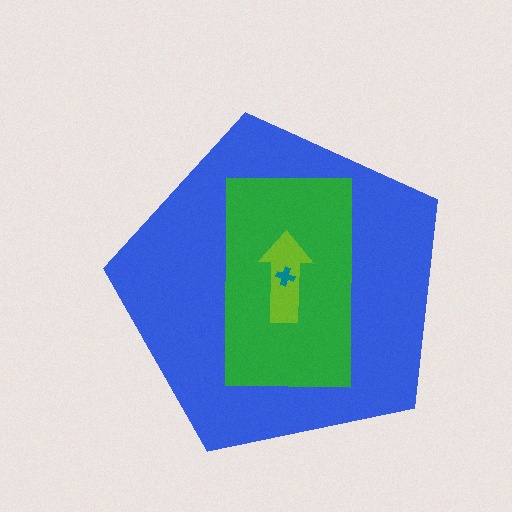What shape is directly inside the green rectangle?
The lime arrow.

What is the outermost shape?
The blue pentagon.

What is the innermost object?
The teal cross.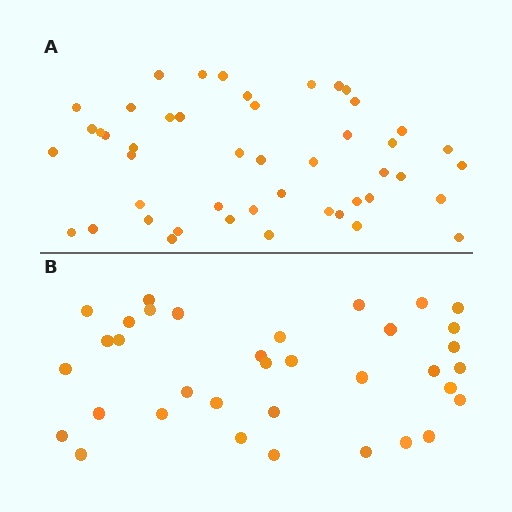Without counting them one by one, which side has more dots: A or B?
Region A (the top region) has more dots.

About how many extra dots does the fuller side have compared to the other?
Region A has roughly 12 or so more dots than region B.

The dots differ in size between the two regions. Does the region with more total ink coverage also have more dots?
No. Region B has more total ink coverage because its dots are larger, but region A actually contains more individual dots. Total area can be misleading — the number of items is what matters here.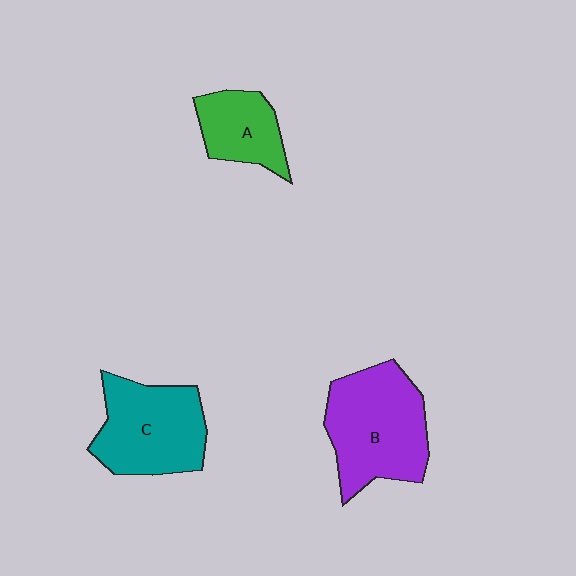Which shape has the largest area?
Shape B (purple).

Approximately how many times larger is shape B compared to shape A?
Approximately 1.9 times.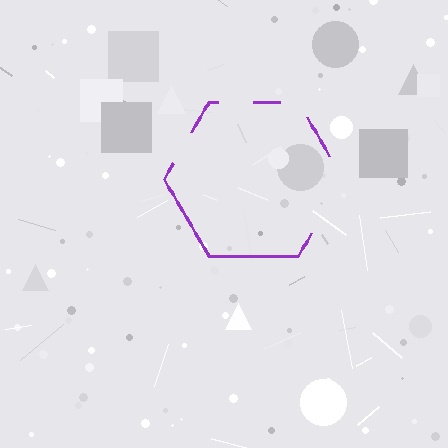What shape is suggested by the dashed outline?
The dashed outline suggests a hexagon.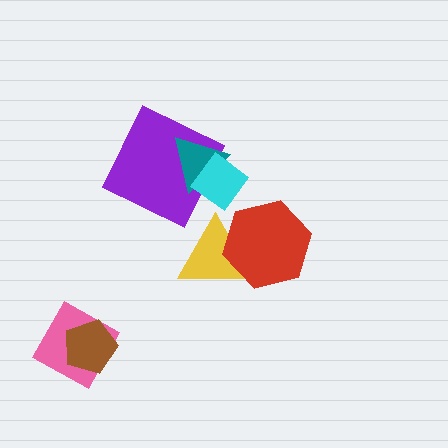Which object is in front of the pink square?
The brown pentagon is in front of the pink square.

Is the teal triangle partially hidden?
Yes, it is partially covered by another shape.